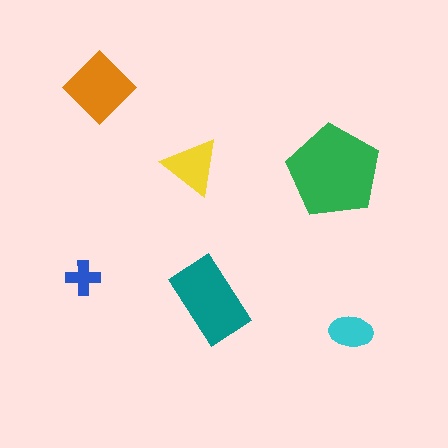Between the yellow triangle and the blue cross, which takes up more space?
The yellow triangle.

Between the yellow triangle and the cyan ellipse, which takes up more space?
The yellow triangle.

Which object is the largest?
The green pentagon.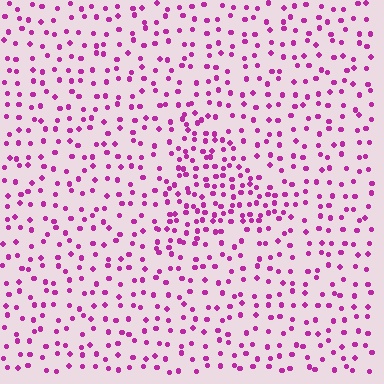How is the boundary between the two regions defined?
The boundary is defined by a change in element density (approximately 1.9x ratio). All elements are the same color, size, and shape.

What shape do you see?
I see a triangle.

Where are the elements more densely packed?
The elements are more densely packed inside the triangle boundary.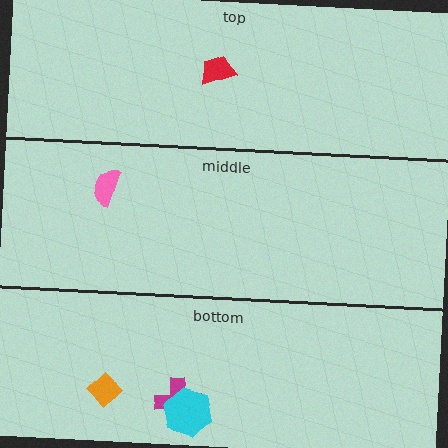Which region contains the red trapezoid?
The top region.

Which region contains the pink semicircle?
The middle region.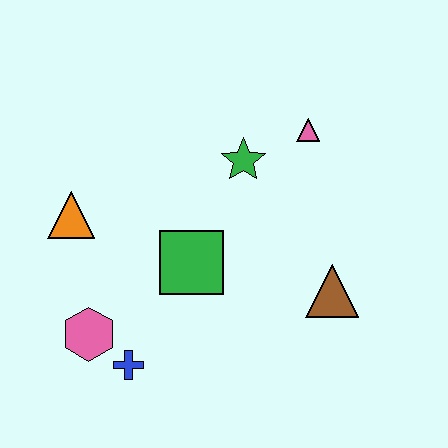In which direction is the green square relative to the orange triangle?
The green square is to the right of the orange triangle.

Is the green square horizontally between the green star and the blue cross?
Yes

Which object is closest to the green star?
The pink triangle is closest to the green star.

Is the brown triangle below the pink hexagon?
No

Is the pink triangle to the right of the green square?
Yes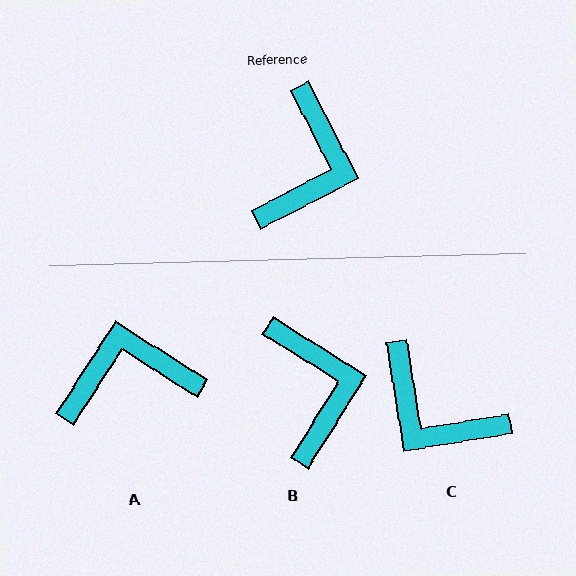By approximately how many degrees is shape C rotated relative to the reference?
Approximately 108 degrees clockwise.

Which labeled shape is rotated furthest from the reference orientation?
A, about 120 degrees away.